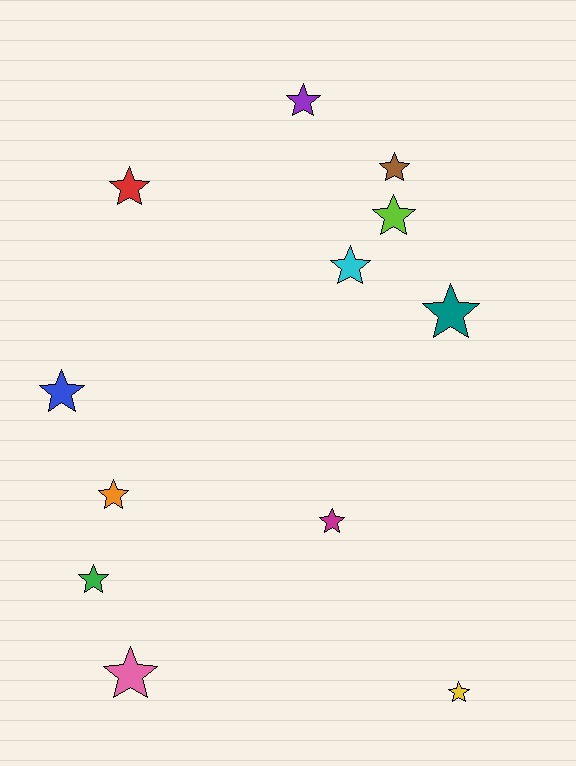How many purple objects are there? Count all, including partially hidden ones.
There is 1 purple object.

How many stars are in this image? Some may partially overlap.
There are 12 stars.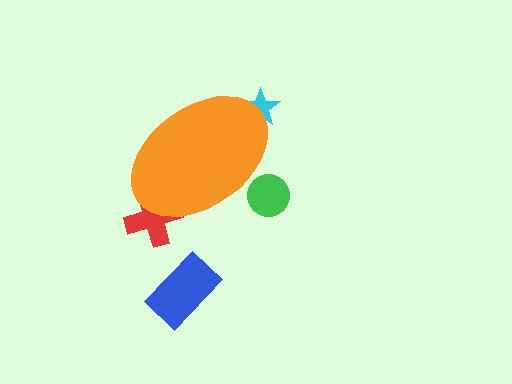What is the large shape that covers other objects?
An orange ellipse.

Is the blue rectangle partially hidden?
No, the blue rectangle is fully visible.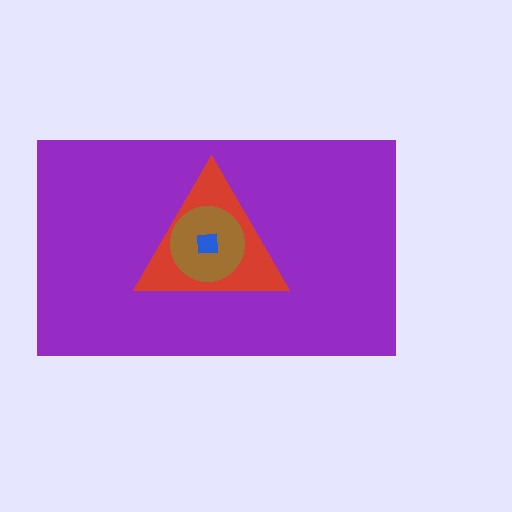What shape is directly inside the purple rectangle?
The red triangle.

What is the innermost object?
The blue square.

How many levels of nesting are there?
4.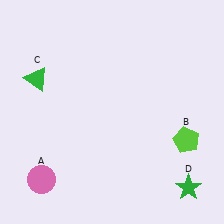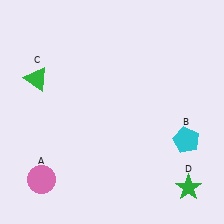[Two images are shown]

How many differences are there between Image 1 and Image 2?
There is 1 difference between the two images.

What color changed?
The pentagon (B) changed from lime in Image 1 to cyan in Image 2.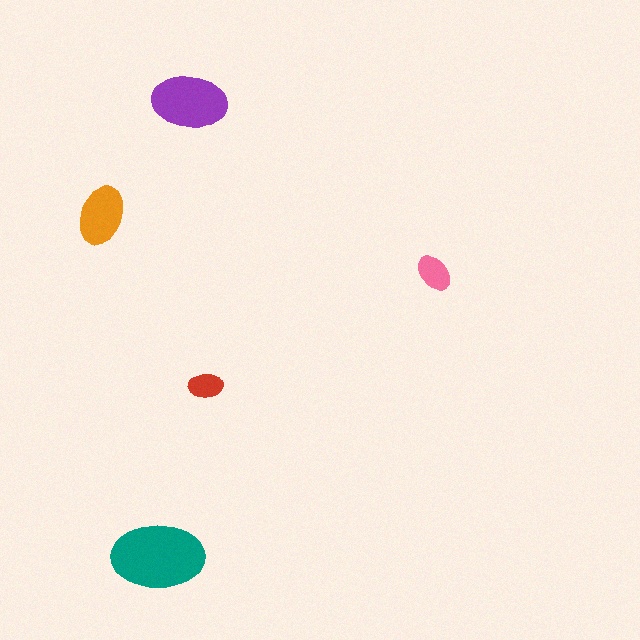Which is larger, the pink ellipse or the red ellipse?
The pink one.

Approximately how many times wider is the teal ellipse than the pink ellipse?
About 2.5 times wider.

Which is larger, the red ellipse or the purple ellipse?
The purple one.